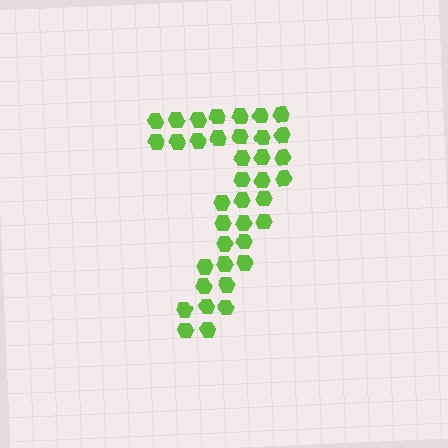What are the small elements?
The small elements are hexagons.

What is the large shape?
The large shape is the digit 7.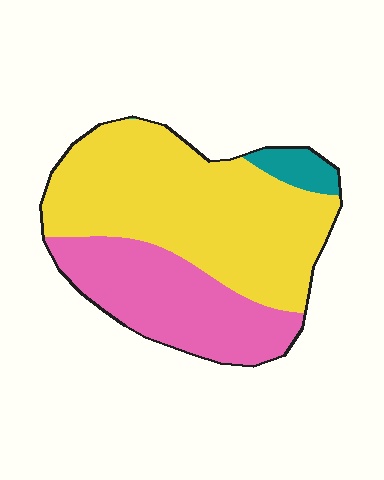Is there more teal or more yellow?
Yellow.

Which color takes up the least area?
Teal, at roughly 5%.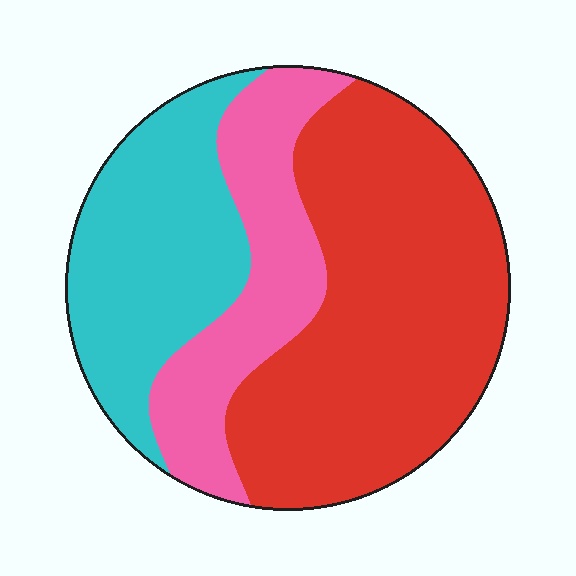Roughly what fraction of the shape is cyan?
Cyan takes up about one quarter (1/4) of the shape.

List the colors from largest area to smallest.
From largest to smallest: red, cyan, pink.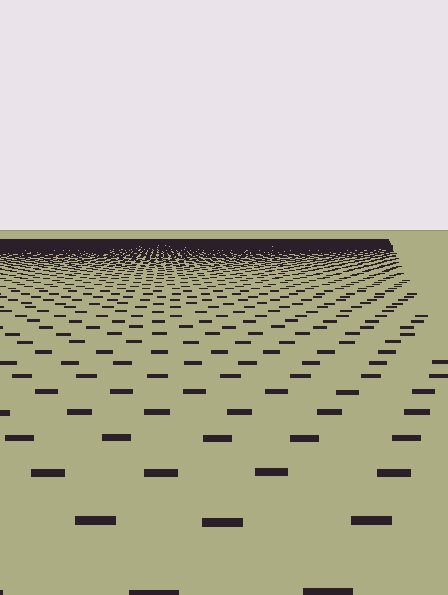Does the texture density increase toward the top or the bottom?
Density increases toward the top.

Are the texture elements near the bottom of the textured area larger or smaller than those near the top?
Larger. Near the bottom, elements are closer to the viewer and appear at a bigger on-screen size.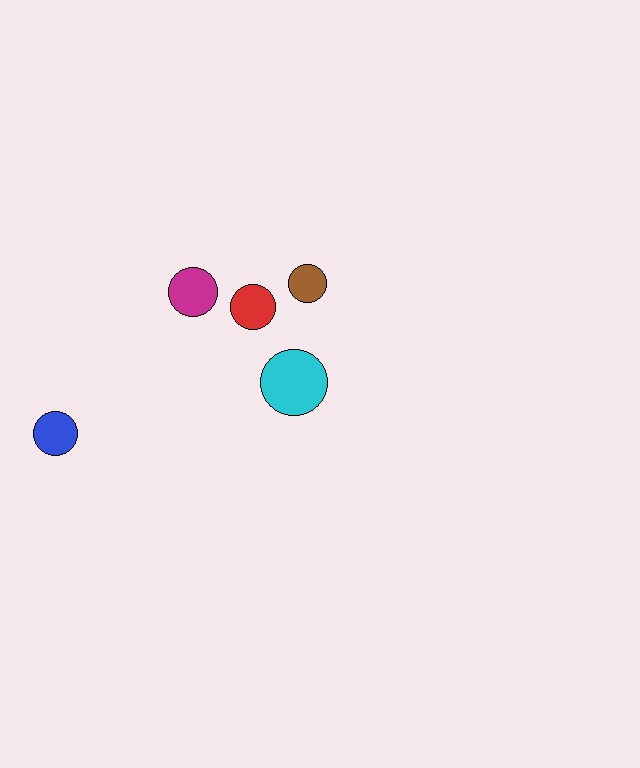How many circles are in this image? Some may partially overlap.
There are 5 circles.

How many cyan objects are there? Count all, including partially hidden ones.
There is 1 cyan object.